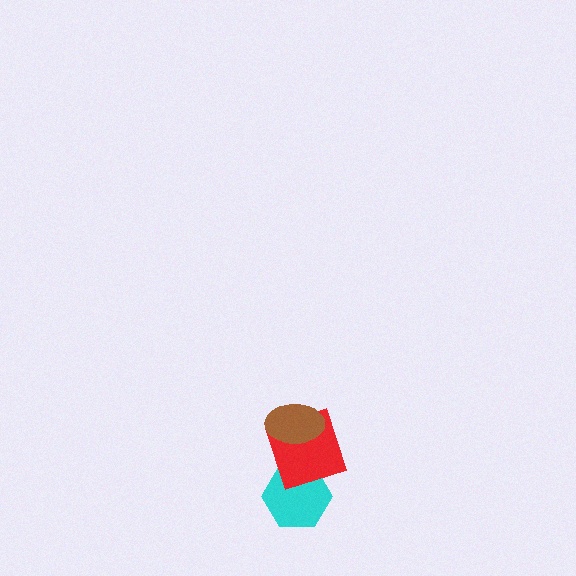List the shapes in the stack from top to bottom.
From top to bottom: the brown ellipse, the red square, the cyan hexagon.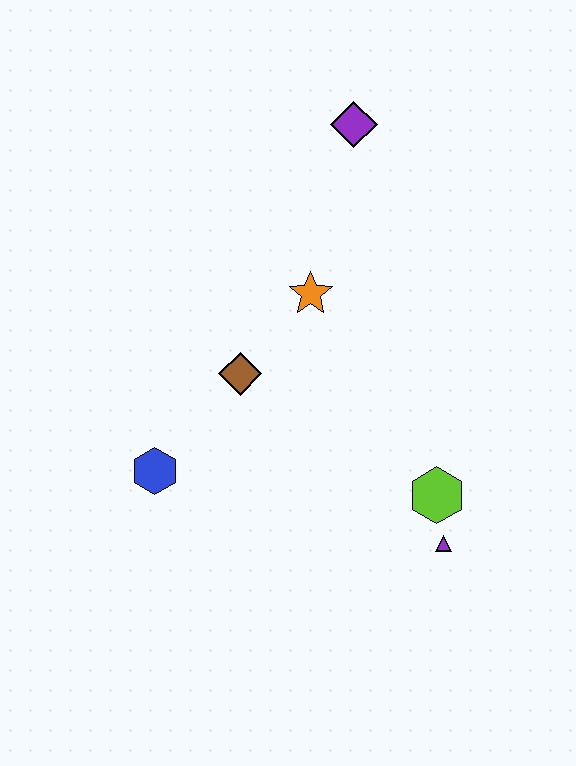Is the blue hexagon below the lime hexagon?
No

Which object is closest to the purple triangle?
The lime hexagon is closest to the purple triangle.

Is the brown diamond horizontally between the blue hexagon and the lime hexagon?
Yes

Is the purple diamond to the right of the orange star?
Yes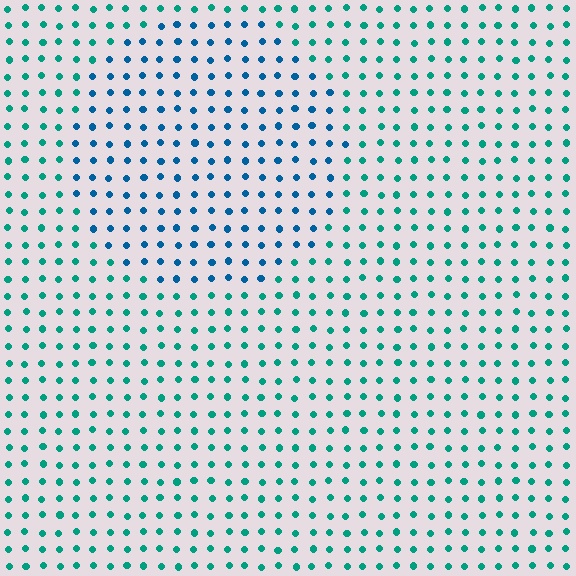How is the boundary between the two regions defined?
The boundary is defined purely by a slight shift in hue (about 35 degrees). Spacing, size, and orientation are identical on both sides.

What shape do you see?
I see a circle.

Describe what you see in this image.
The image is filled with small teal elements in a uniform arrangement. A circle-shaped region is visible where the elements are tinted to a slightly different hue, forming a subtle color boundary.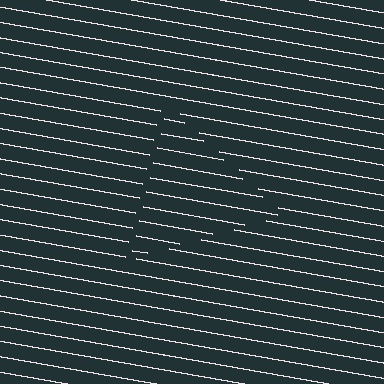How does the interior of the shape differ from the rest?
The interior of the shape contains the same grating, shifted by half a period — the contour is defined by the phase discontinuity where line-ends from the inner and outer gratings abut.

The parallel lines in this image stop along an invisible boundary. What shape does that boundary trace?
An illusory triangle. The interior of the shape contains the same grating, shifted by half a period — the contour is defined by the phase discontinuity where line-ends from the inner and outer gratings abut.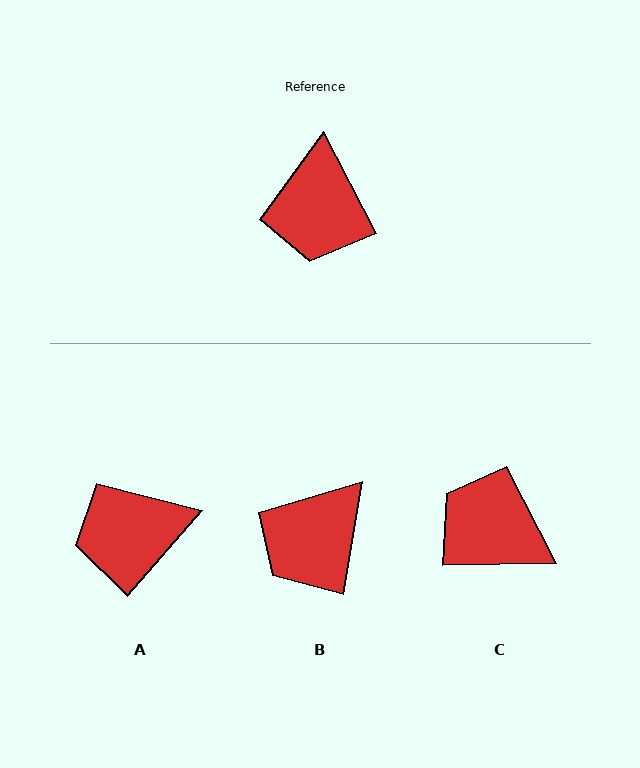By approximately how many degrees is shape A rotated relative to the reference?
Approximately 69 degrees clockwise.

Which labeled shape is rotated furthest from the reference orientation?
C, about 116 degrees away.